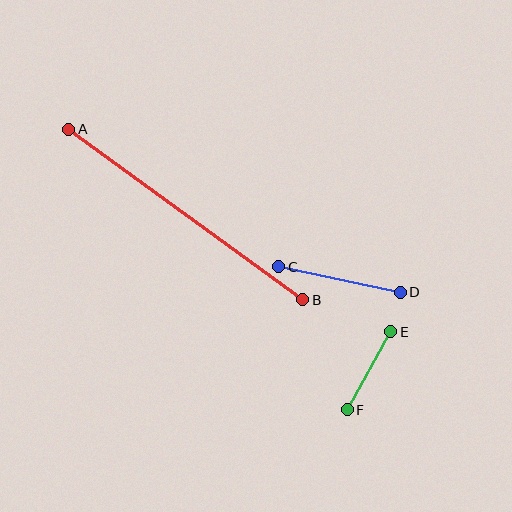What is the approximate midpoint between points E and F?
The midpoint is at approximately (369, 371) pixels.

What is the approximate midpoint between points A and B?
The midpoint is at approximately (186, 214) pixels.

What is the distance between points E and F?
The distance is approximately 89 pixels.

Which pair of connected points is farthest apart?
Points A and B are farthest apart.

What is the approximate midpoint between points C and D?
The midpoint is at approximately (339, 279) pixels.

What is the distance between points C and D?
The distance is approximately 124 pixels.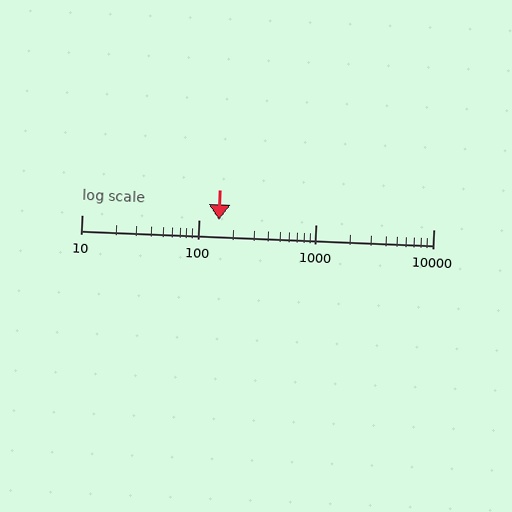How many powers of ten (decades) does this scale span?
The scale spans 3 decades, from 10 to 10000.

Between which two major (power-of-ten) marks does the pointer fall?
The pointer is between 100 and 1000.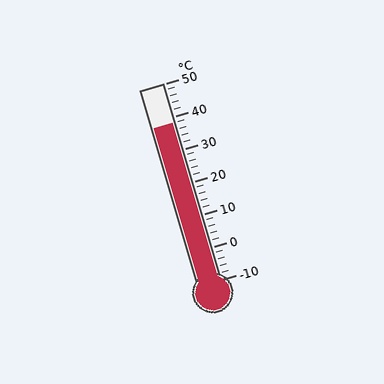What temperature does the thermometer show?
The thermometer shows approximately 38°C.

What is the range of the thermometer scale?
The thermometer scale ranges from -10°C to 50°C.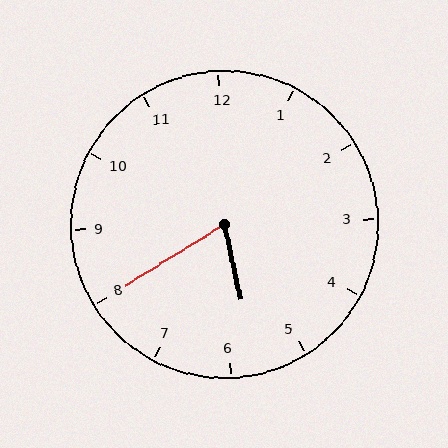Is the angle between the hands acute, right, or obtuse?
It is acute.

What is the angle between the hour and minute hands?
Approximately 70 degrees.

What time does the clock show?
5:40.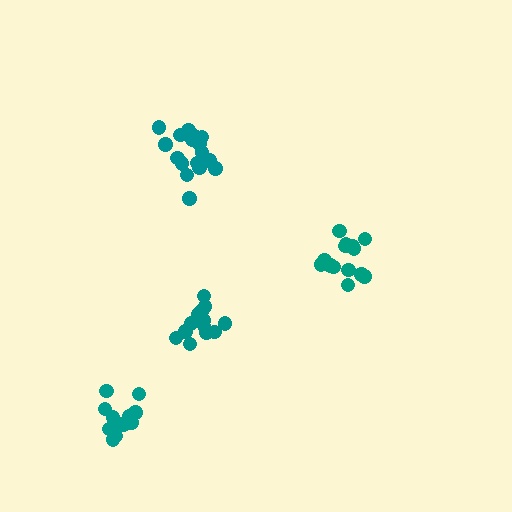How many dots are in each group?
Group 1: 18 dots, Group 2: 15 dots, Group 3: 13 dots, Group 4: 14 dots (60 total).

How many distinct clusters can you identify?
There are 4 distinct clusters.